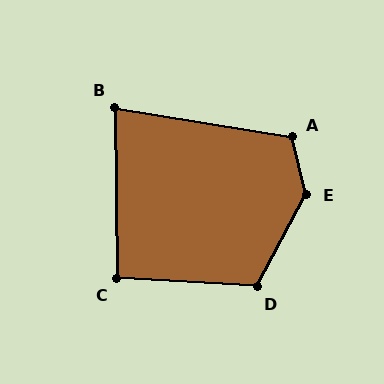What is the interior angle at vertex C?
Approximately 94 degrees (approximately right).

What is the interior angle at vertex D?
Approximately 115 degrees (obtuse).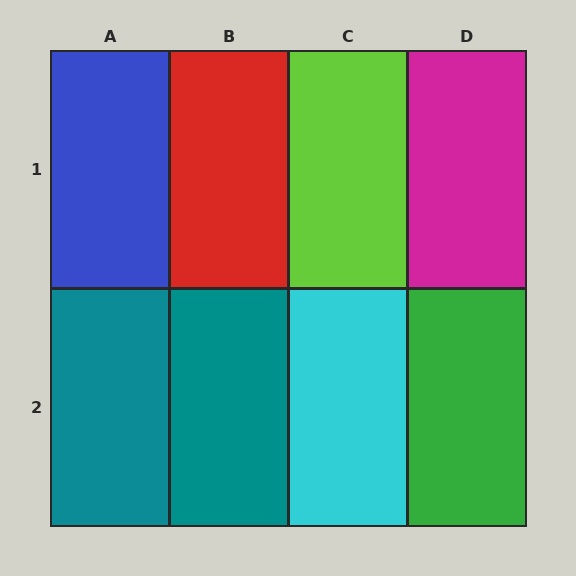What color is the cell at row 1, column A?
Blue.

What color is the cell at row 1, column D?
Magenta.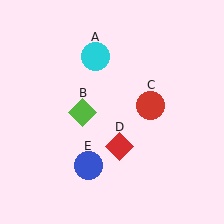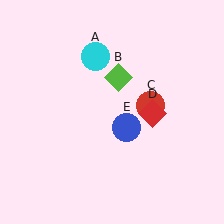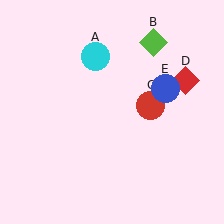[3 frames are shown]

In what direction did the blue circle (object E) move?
The blue circle (object E) moved up and to the right.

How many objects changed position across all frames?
3 objects changed position: lime diamond (object B), red diamond (object D), blue circle (object E).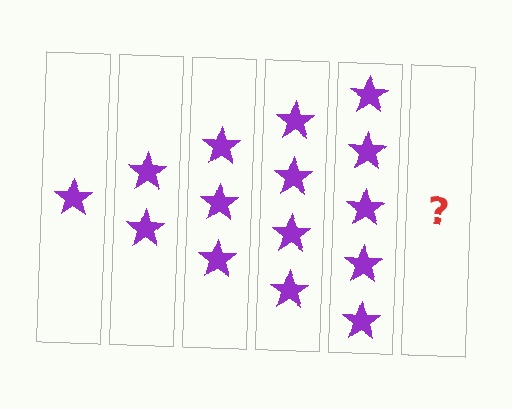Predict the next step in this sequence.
The next step is 6 stars.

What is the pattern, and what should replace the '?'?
The pattern is that each step adds one more star. The '?' should be 6 stars.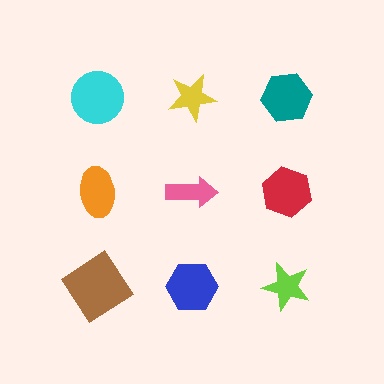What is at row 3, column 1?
A brown diamond.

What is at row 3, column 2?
A blue hexagon.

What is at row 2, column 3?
A red hexagon.